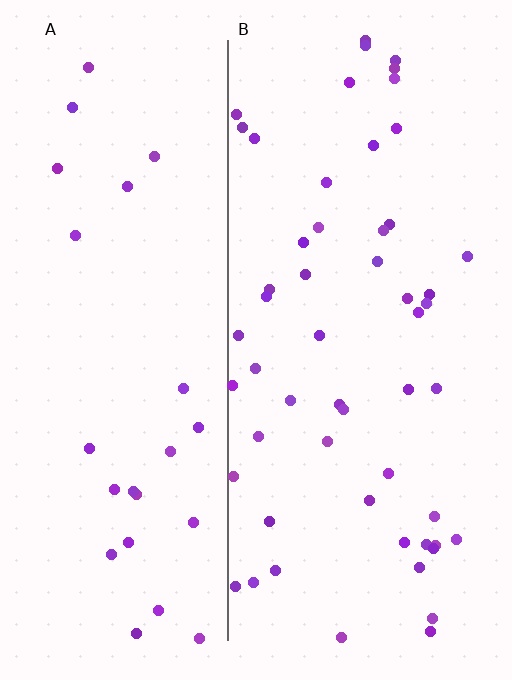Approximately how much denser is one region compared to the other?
Approximately 2.1× — region B over region A.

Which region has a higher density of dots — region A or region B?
B (the right).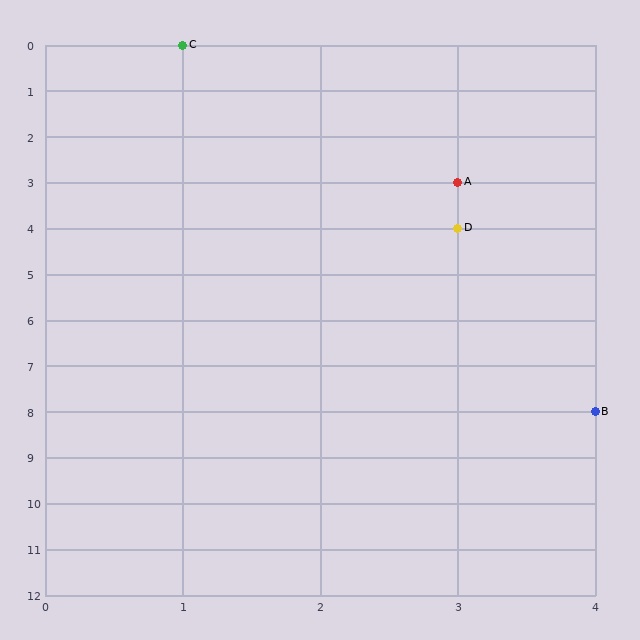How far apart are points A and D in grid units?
Points A and D are 1 row apart.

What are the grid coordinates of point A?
Point A is at grid coordinates (3, 3).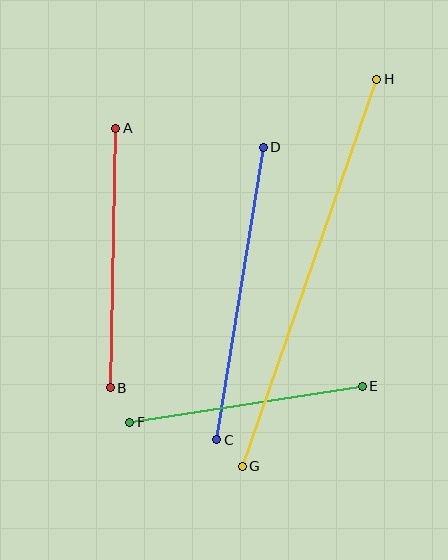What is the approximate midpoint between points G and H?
The midpoint is at approximately (309, 273) pixels.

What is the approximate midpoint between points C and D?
The midpoint is at approximately (240, 294) pixels.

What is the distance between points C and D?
The distance is approximately 297 pixels.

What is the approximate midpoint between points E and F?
The midpoint is at approximately (246, 404) pixels.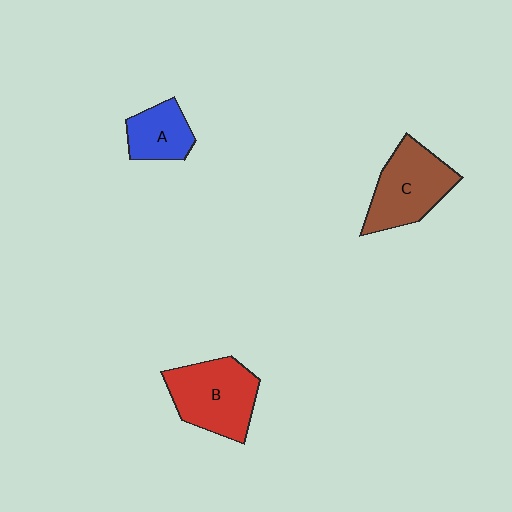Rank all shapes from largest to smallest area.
From largest to smallest: B (red), C (brown), A (blue).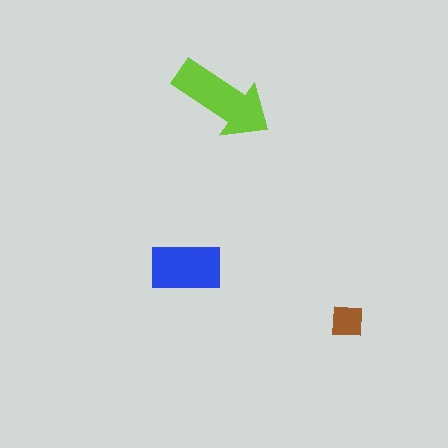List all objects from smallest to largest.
The brown square, the blue rectangle, the lime arrow.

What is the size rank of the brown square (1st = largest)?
3rd.